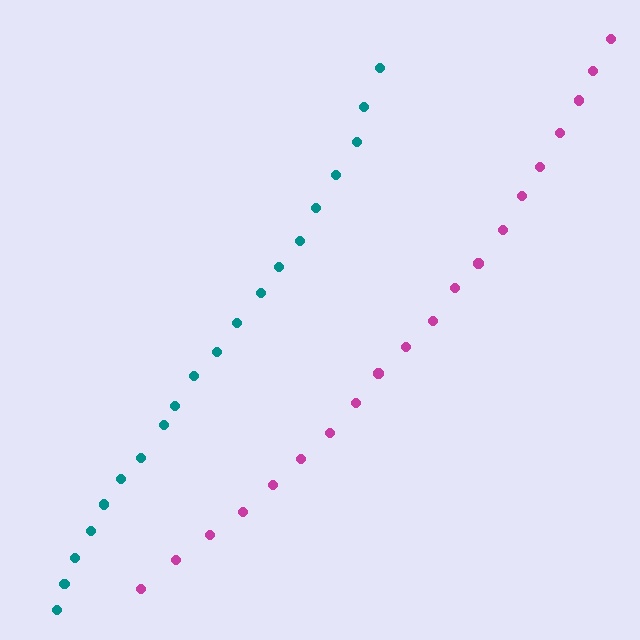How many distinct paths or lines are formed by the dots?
There are 2 distinct paths.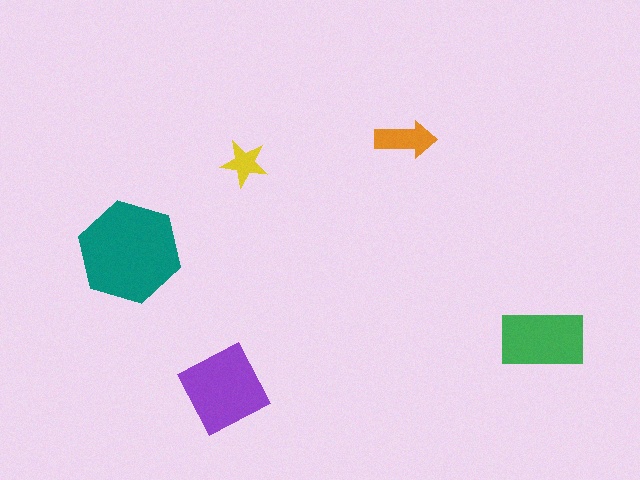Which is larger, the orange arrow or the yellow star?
The orange arrow.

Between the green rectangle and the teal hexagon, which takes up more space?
The teal hexagon.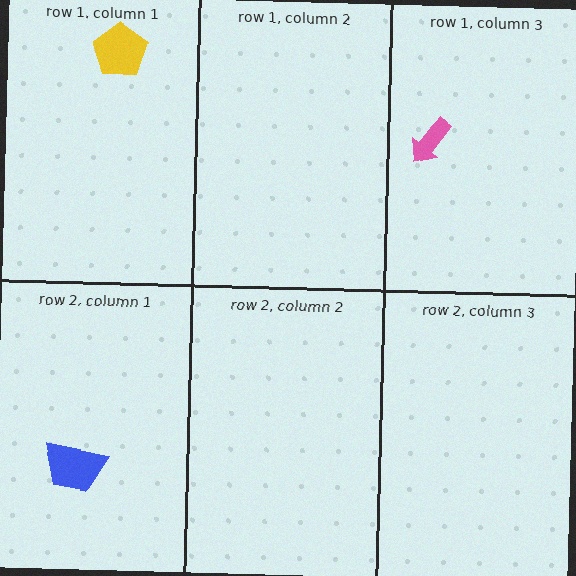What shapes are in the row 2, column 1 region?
The blue trapezoid.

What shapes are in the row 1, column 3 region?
The pink arrow.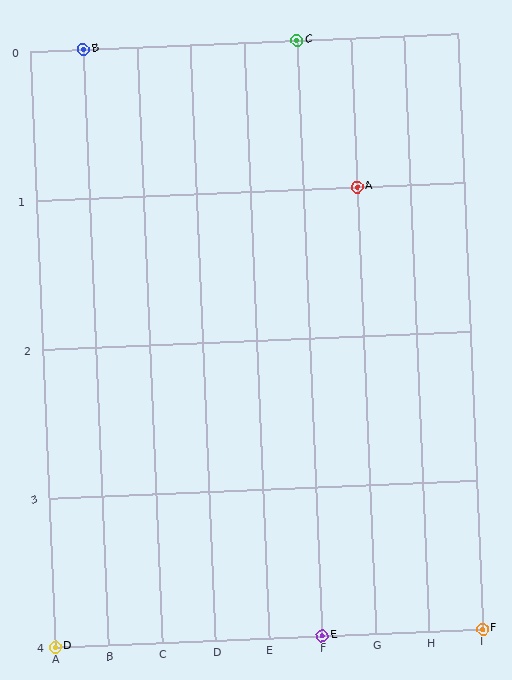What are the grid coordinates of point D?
Point D is at grid coordinates (A, 4).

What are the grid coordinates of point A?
Point A is at grid coordinates (G, 1).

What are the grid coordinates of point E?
Point E is at grid coordinates (F, 4).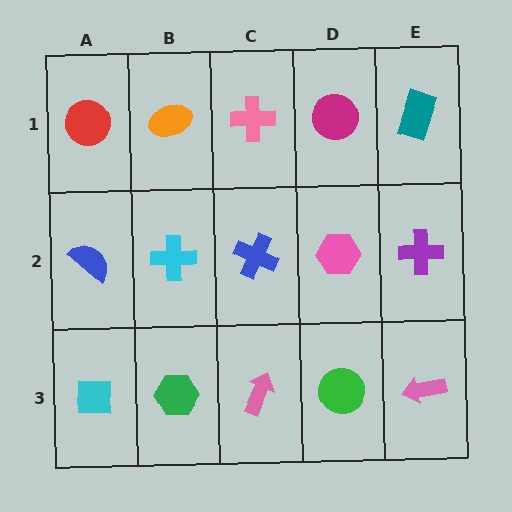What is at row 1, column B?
An orange ellipse.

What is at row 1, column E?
A teal rectangle.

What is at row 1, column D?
A magenta circle.